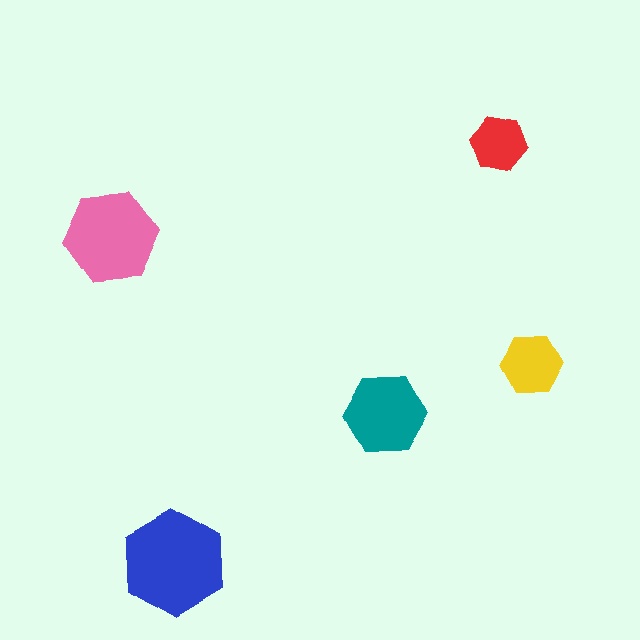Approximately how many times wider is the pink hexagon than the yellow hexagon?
About 1.5 times wider.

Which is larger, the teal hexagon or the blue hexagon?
The blue one.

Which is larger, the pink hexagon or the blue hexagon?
The blue one.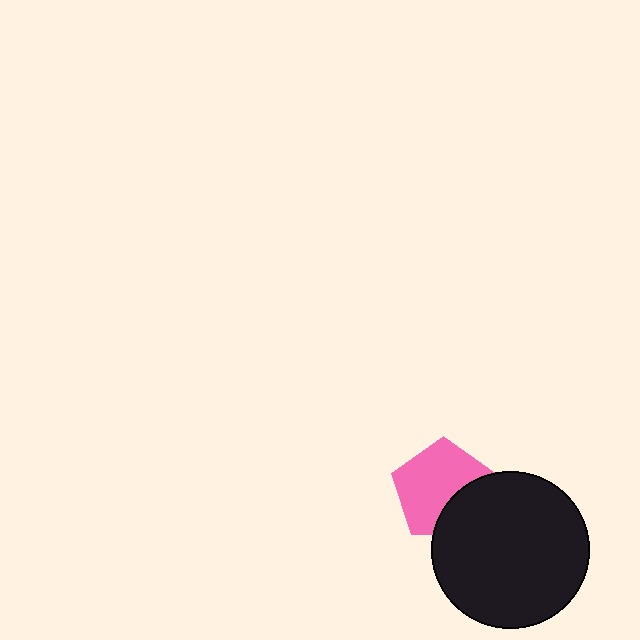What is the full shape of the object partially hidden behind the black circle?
The partially hidden object is a pink pentagon.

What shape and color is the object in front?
The object in front is a black circle.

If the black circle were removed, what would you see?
You would see the complete pink pentagon.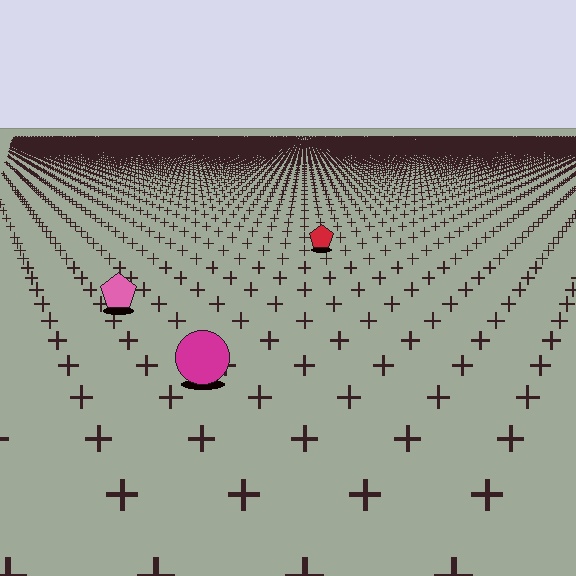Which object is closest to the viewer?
The magenta circle is closest. The texture marks near it are larger and more spread out.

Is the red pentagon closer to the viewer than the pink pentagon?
No. The pink pentagon is closer — you can tell from the texture gradient: the ground texture is coarser near it.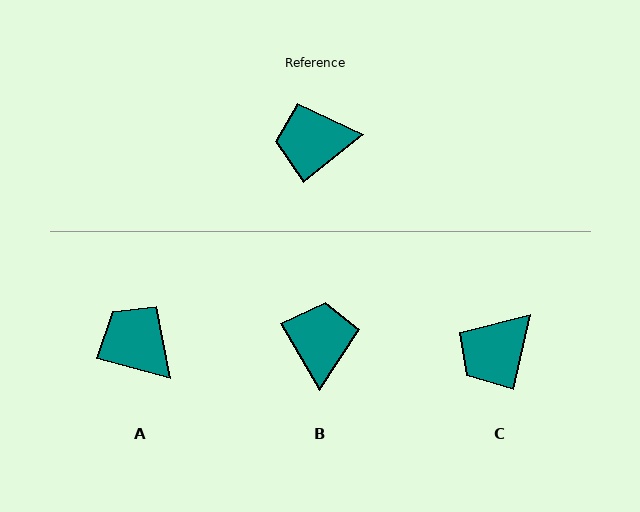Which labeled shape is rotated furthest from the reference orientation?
B, about 99 degrees away.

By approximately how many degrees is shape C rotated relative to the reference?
Approximately 39 degrees counter-clockwise.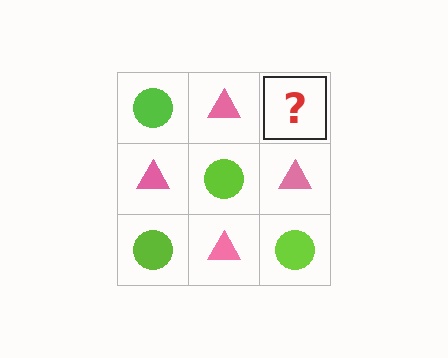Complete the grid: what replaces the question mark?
The question mark should be replaced with a lime circle.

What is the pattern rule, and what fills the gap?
The rule is that it alternates lime circle and pink triangle in a checkerboard pattern. The gap should be filled with a lime circle.